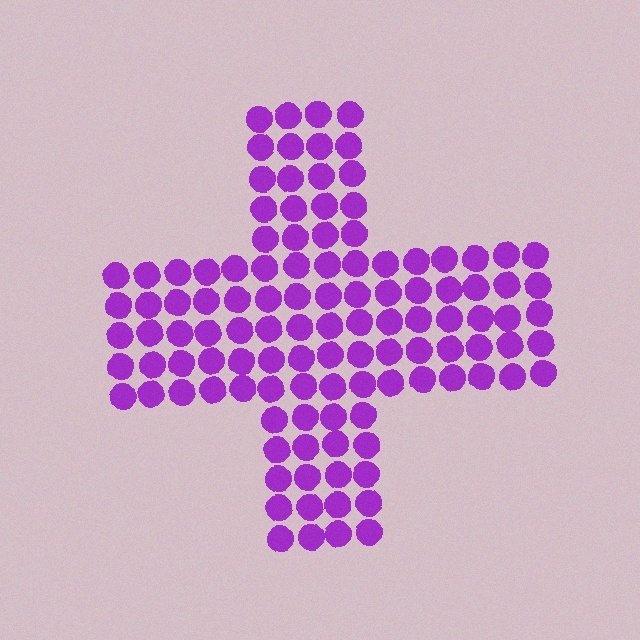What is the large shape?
The large shape is a cross.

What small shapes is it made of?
It is made of small circles.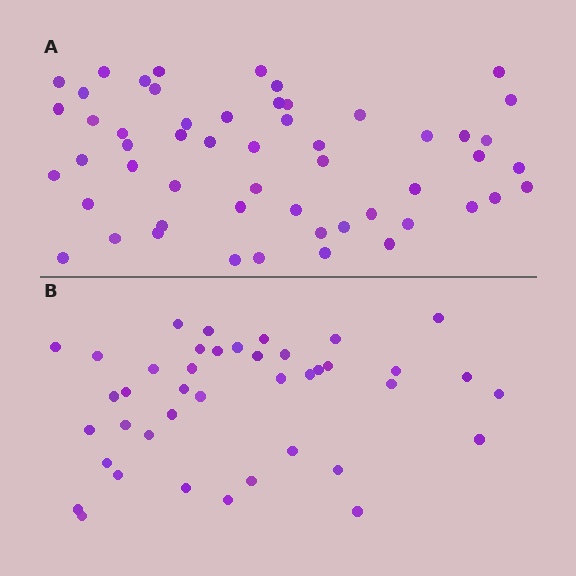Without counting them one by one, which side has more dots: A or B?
Region A (the top region) has more dots.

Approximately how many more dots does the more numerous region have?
Region A has approximately 15 more dots than region B.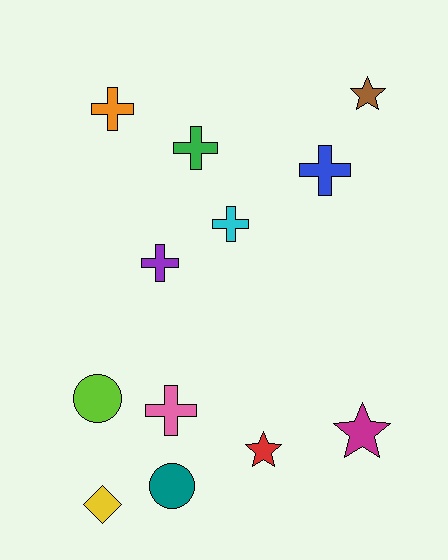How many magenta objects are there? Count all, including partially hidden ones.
There is 1 magenta object.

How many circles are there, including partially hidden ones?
There are 2 circles.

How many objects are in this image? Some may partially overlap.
There are 12 objects.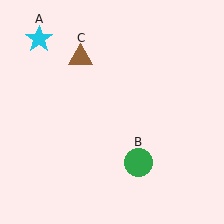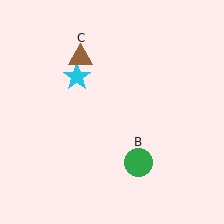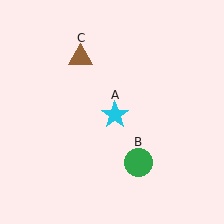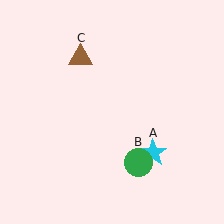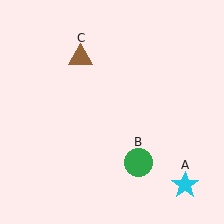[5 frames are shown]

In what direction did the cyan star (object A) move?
The cyan star (object A) moved down and to the right.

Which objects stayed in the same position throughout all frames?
Green circle (object B) and brown triangle (object C) remained stationary.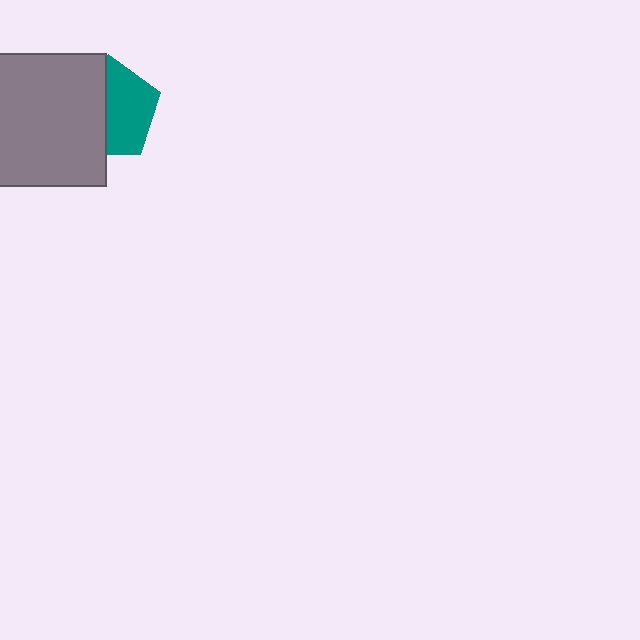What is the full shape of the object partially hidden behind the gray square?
The partially hidden object is a teal pentagon.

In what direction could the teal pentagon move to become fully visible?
The teal pentagon could move right. That would shift it out from behind the gray square entirely.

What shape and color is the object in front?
The object in front is a gray square.